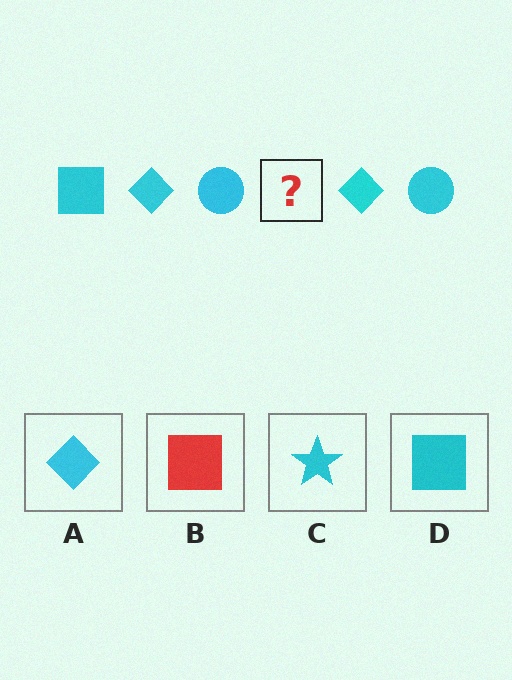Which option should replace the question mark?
Option D.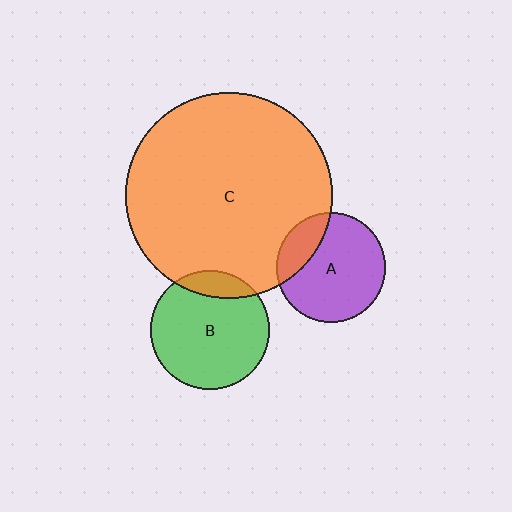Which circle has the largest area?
Circle C (orange).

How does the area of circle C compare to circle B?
Approximately 3.0 times.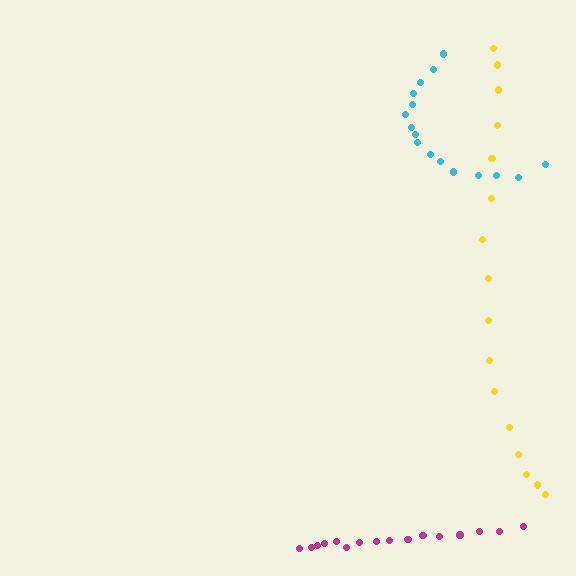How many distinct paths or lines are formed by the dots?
There are 3 distinct paths.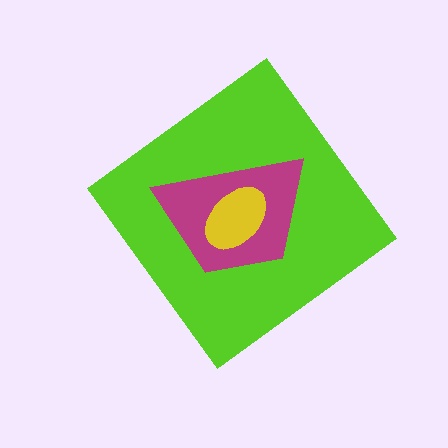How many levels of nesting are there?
3.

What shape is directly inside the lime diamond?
The magenta trapezoid.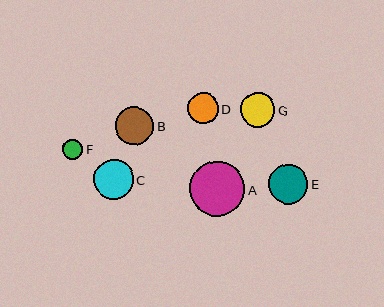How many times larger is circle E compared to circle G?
Circle E is approximately 1.2 times the size of circle G.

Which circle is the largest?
Circle A is the largest with a size of approximately 55 pixels.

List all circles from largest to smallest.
From largest to smallest: A, C, E, B, G, D, F.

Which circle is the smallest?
Circle F is the smallest with a size of approximately 20 pixels.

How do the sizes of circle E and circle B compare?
Circle E and circle B are approximately the same size.